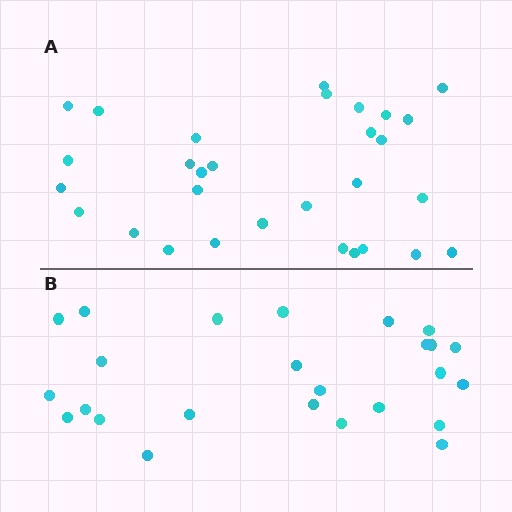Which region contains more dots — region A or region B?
Region A (the top region) has more dots.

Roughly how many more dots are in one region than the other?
Region A has about 5 more dots than region B.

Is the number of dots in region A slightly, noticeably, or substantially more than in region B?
Region A has only slightly more — the two regions are fairly close. The ratio is roughly 1.2 to 1.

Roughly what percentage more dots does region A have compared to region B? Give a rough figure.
About 20% more.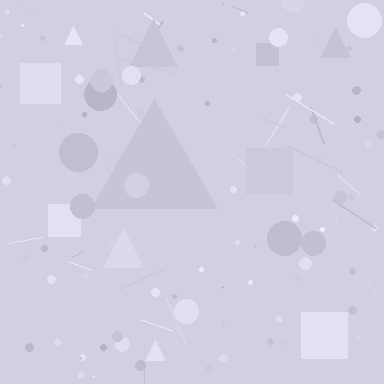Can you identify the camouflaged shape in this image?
The camouflaged shape is a triangle.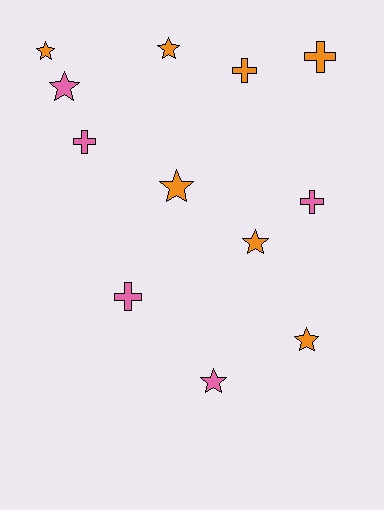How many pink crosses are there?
There are 3 pink crosses.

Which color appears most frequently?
Orange, with 7 objects.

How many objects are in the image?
There are 12 objects.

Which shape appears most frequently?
Star, with 7 objects.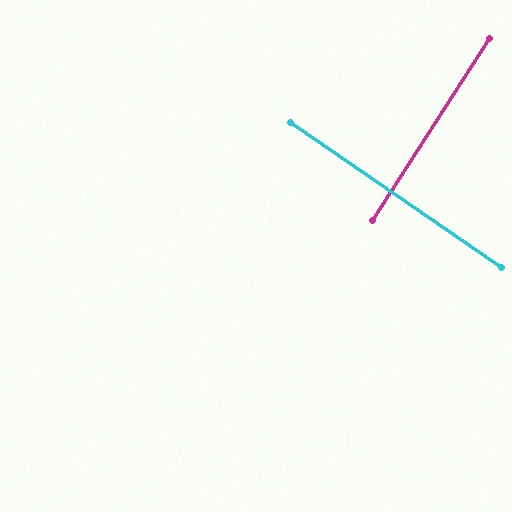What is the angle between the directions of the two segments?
Approximately 88 degrees.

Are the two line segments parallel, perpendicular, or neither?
Perpendicular — they meet at approximately 88°.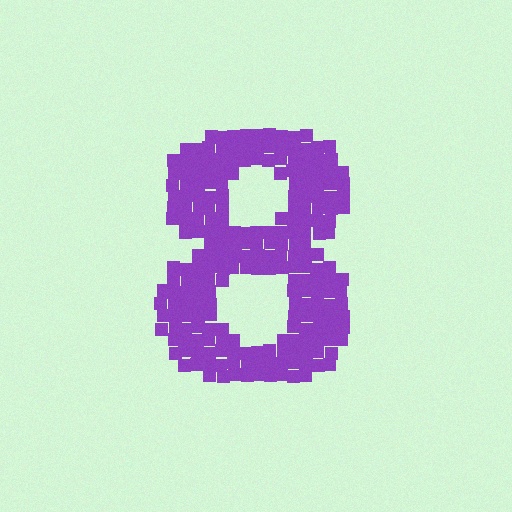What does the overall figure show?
The overall figure shows the digit 8.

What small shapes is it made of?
It is made of small squares.